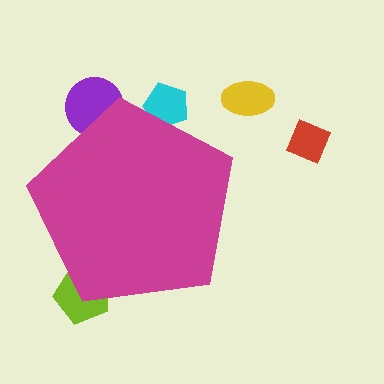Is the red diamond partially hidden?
No, the red diamond is fully visible.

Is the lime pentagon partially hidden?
Yes, the lime pentagon is partially hidden behind the magenta pentagon.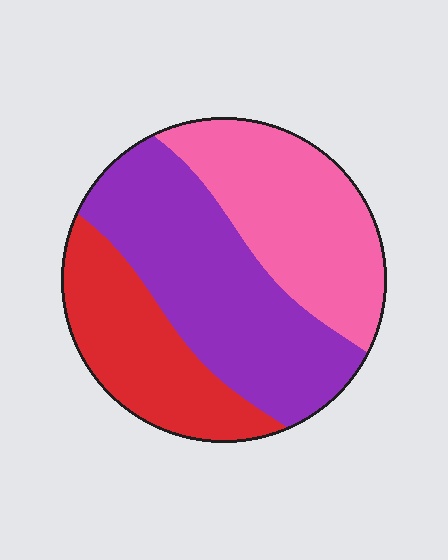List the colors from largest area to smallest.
From largest to smallest: purple, pink, red.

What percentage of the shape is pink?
Pink takes up about one third (1/3) of the shape.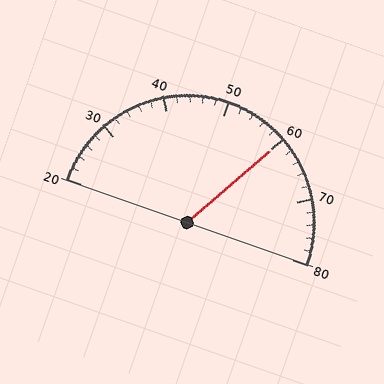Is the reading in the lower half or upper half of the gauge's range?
The reading is in the upper half of the range (20 to 80).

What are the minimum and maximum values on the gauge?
The gauge ranges from 20 to 80.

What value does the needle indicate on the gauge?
The needle indicates approximately 60.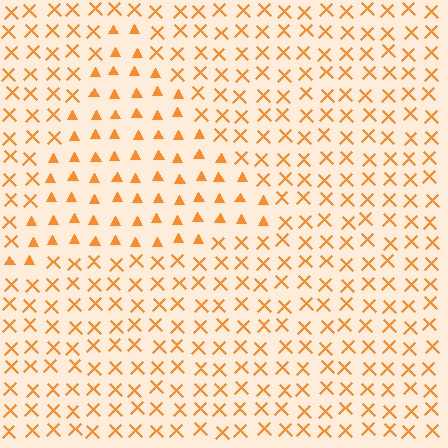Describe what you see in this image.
The image is filled with small orange elements arranged in a uniform grid. A triangle-shaped region contains triangles, while the surrounding area contains X marks. The boundary is defined purely by the change in element shape.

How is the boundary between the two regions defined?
The boundary is defined by a change in element shape: triangles inside vs. X marks outside. All elements share the same color and spacing.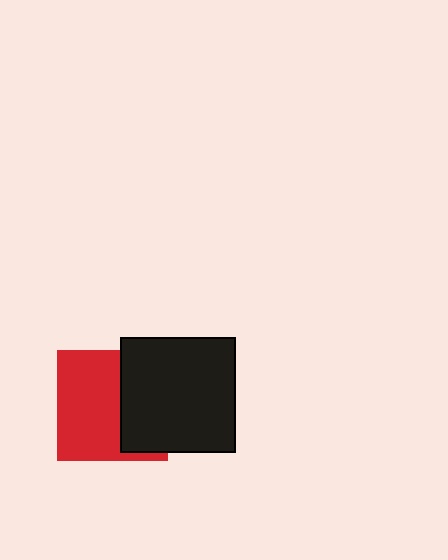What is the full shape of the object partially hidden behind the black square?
The partially hidden object is a red square.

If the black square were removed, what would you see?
You would see the complete red square.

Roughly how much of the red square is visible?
About half of it is visible (roughly 59%).